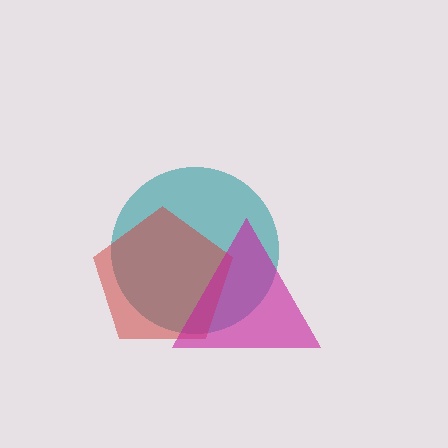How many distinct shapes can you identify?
There are 3 distinct shapes: a teal circle, a red pentagon, a magenta triangle.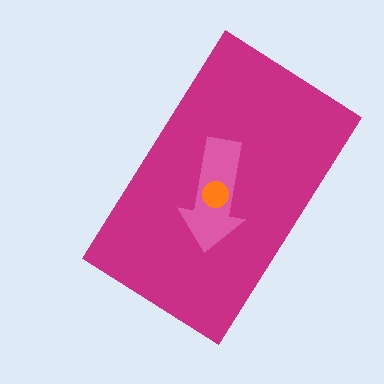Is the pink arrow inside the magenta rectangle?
Yes.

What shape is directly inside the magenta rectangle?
The pink arrow.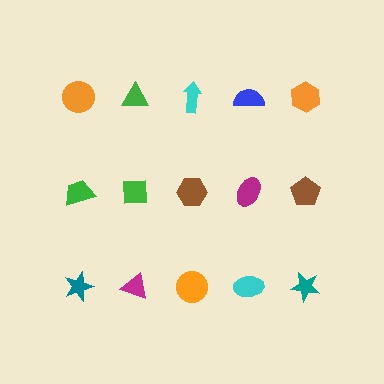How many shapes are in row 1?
5 shapes.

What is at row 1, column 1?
An orange circle.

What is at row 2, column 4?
A magenta ellipse.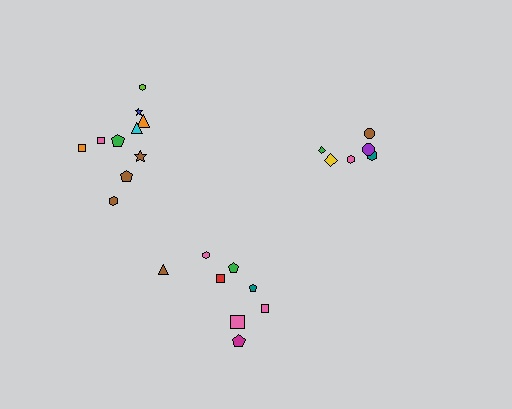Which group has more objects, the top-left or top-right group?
The top-left group.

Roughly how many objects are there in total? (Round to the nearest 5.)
Roughly 25 objects in total.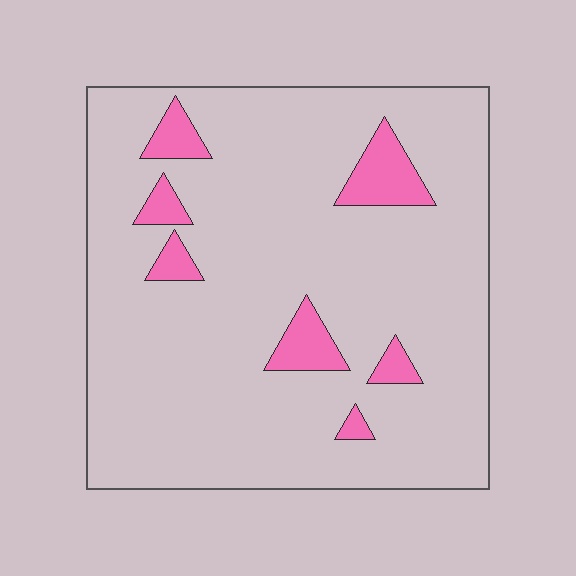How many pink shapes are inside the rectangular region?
7.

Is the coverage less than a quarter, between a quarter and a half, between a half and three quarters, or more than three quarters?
Less than a quarter.